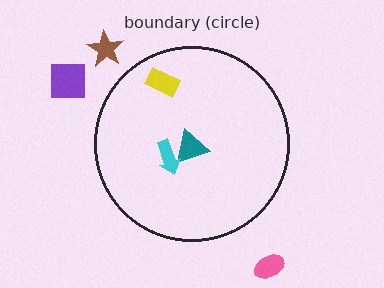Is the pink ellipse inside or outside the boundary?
Outside.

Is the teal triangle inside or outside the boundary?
Inside.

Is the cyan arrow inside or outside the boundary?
Inside.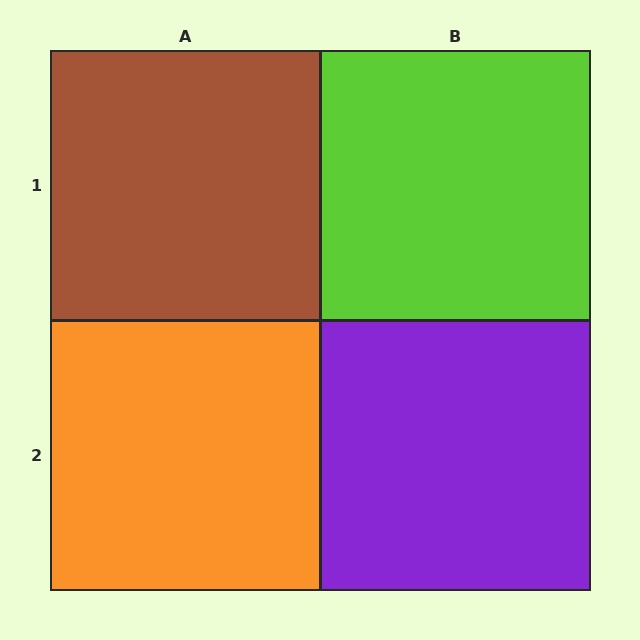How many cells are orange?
1 cell is orange.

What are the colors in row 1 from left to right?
Brown, lime.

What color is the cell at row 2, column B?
Purple.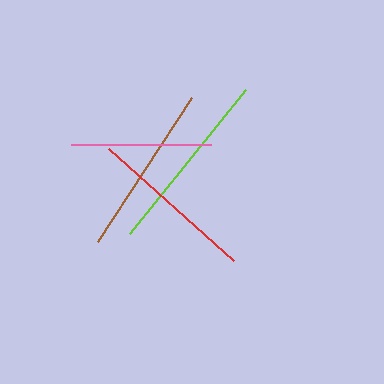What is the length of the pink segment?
The pink segment is approximately 140 pixels long.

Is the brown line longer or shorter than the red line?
The brown line is longer than the red line.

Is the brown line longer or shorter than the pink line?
The brown line is longer than the pink line.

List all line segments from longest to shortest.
From longest to shortest: lime, brown, red, pink.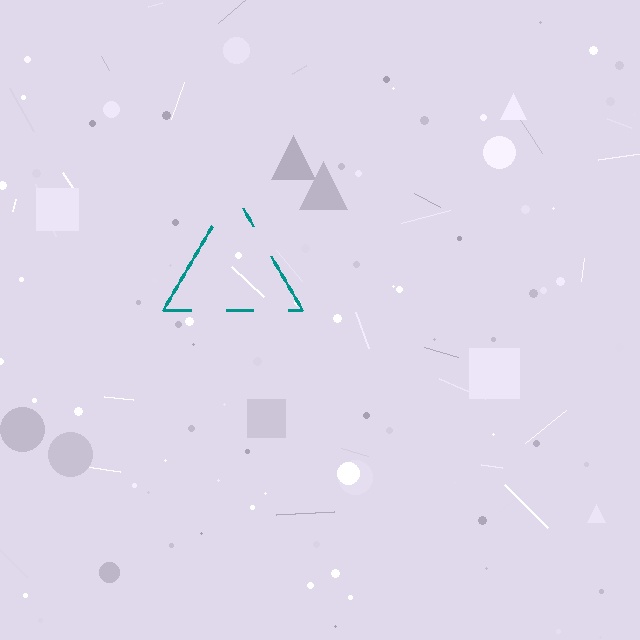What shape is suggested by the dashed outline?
The dashed outline suggests a triangle.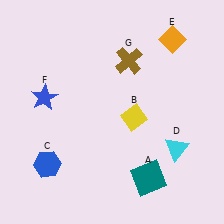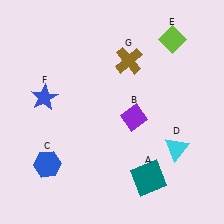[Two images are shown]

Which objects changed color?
B changed from yellow to purple. E changed from orange to lime.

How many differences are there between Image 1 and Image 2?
There are 2 differences between the two images.